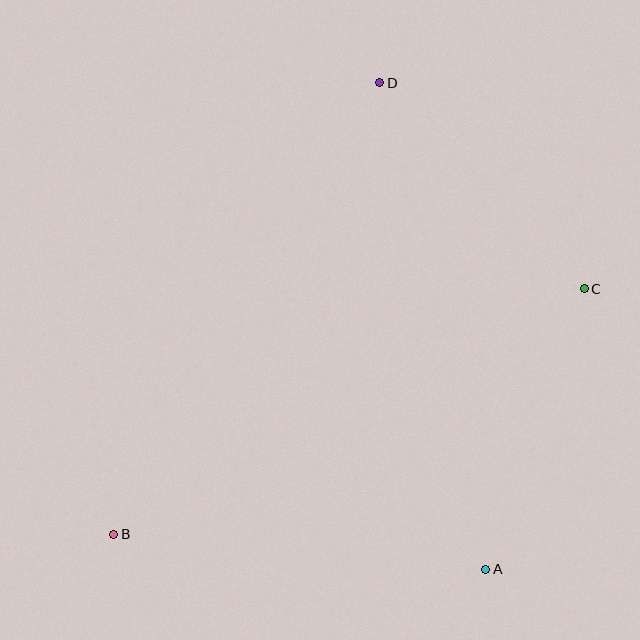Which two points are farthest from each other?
Points B and C are farthest from each other.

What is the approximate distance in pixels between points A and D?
The distance between A and D is approximately 498 pixels.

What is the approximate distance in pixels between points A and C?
The distance between A and C is approximately 297 pixels.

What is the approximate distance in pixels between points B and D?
The distance between B and D is approximately 524 pixels.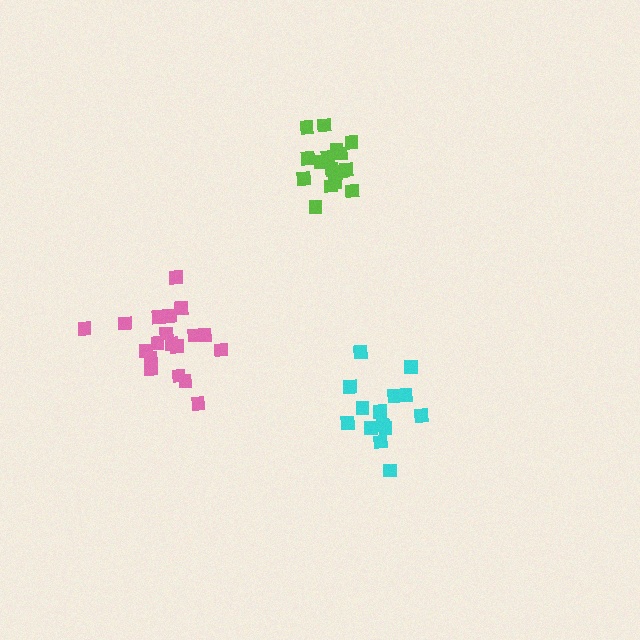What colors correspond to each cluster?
The clusters are colored: cyan, lime, pink.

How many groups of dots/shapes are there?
There are 3 groups.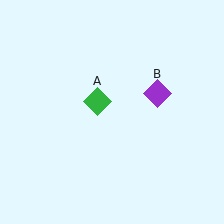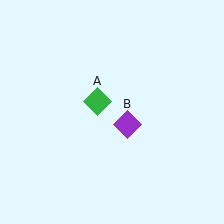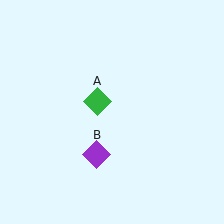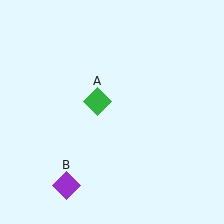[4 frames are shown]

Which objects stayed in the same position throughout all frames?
Green diamond (object A) remained stationary.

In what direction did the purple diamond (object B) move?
The purple diamond (object B) moved down and to the left.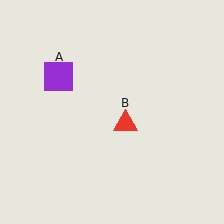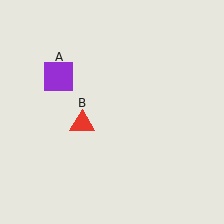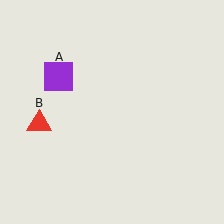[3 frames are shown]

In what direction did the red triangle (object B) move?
The red triangle (object B) moved left.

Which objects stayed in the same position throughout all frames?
Purple square (object A) remained stationary.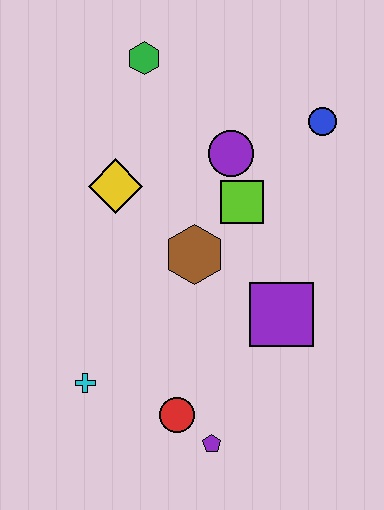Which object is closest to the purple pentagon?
The red circle is closest to the purple pentagon.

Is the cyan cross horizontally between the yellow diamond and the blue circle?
No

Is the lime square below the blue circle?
Yes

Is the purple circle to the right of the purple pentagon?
Yes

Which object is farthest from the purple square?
The green hexagon is farthest from the purple square.